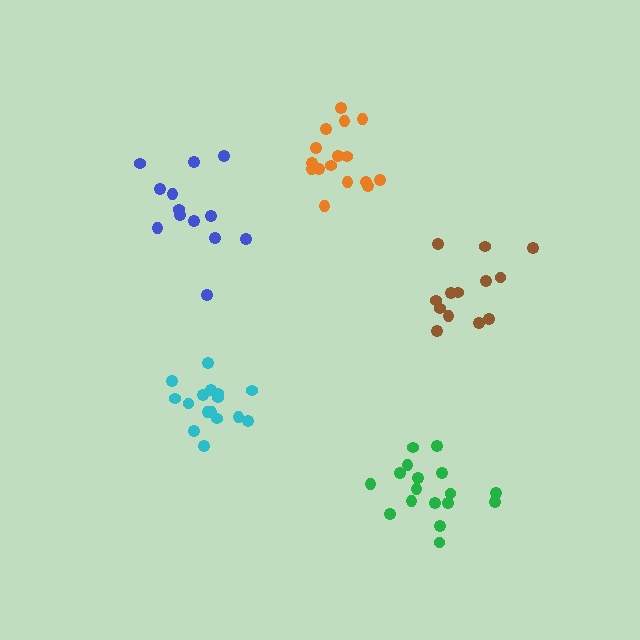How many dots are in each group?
Group 1: 16 dots, Group 2: 13 dots, Group 3: 17 dots, Group 4: 13 dots, Group 5: 16 dots (75 total).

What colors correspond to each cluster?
The clusters are colored: orange, brown, green, blue, cyan.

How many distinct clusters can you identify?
There are 5 distinct clusters.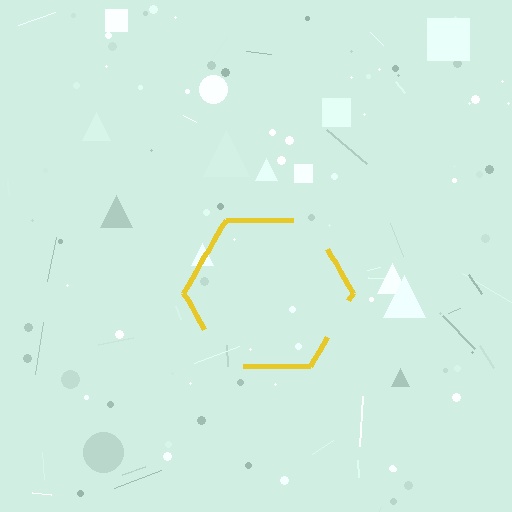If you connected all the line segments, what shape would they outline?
They would outline a hexagon.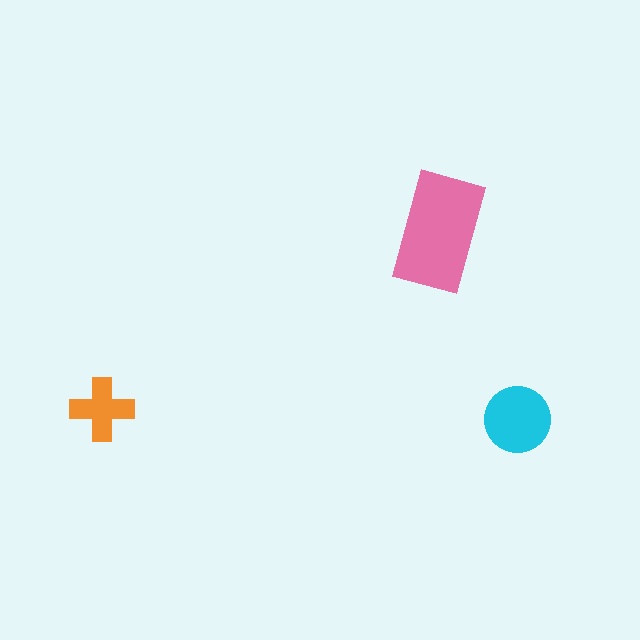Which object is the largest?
The pink rectangle.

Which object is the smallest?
The orange cross.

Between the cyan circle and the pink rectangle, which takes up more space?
The pink rectangle.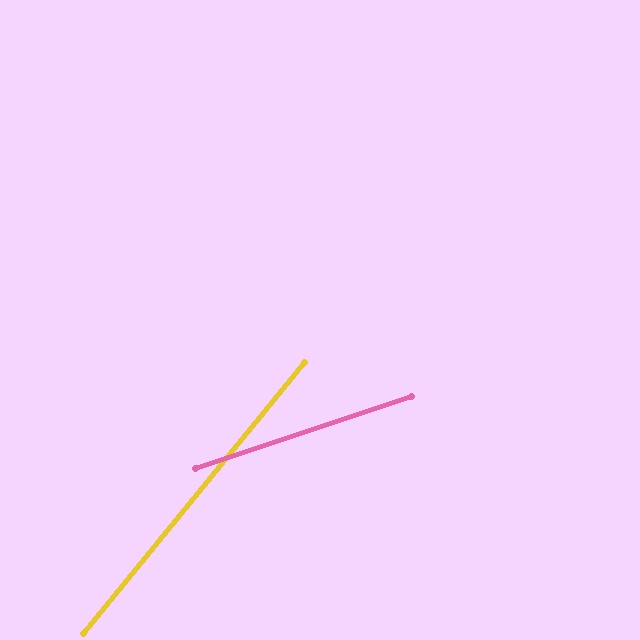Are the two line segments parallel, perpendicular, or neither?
Neither parallel nor perpendicular — they differ by about 33°.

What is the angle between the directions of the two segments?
Approximately 33 degrees.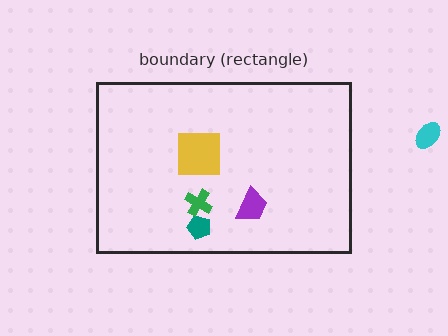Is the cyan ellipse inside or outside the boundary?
Outside.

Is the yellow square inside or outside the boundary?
Inside.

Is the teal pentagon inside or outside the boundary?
Inside.